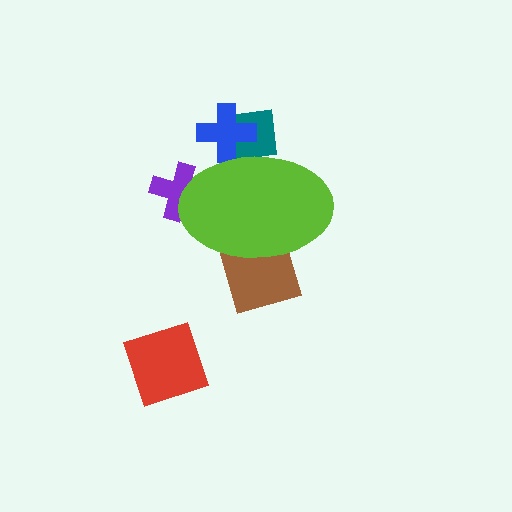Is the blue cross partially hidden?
Yes, the blue cross is partially hidden behind the lime ellipse.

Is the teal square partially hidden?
Yes, the teal square is partially hidden behind the lime ellipse.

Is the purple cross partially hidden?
Yes, the purple cross is partially hidden behind the lime ellipse.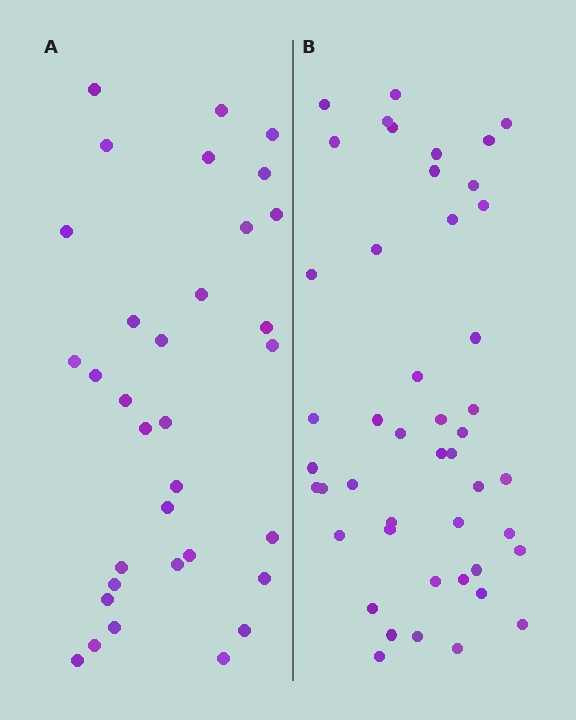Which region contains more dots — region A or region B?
Region B (the right region) has more dots.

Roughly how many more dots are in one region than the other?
Region B has approximately 15 more dots than region A.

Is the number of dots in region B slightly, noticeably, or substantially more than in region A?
Region B has noticeably more, but not dramatically so. The ratio is roughly 1.4 to 1.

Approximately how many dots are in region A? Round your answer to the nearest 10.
About 30 dots. (The exact count is 33, which rounds to 30.)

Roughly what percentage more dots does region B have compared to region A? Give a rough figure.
About 40% more.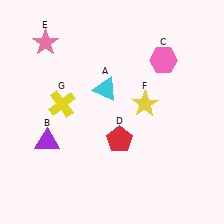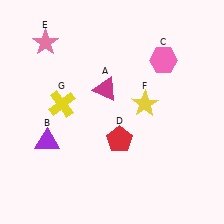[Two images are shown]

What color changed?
The triangle (A) changed from cyan in Image 1 to magenta in Image 2.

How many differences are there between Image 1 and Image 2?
There is 1 difference between the two images.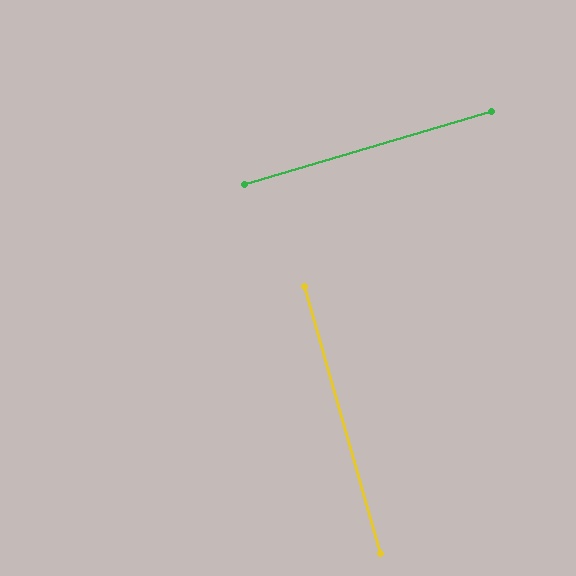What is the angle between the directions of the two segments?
Approximately 89 degrees.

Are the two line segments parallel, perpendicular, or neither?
Perpendicular — they meet at approximately 89°.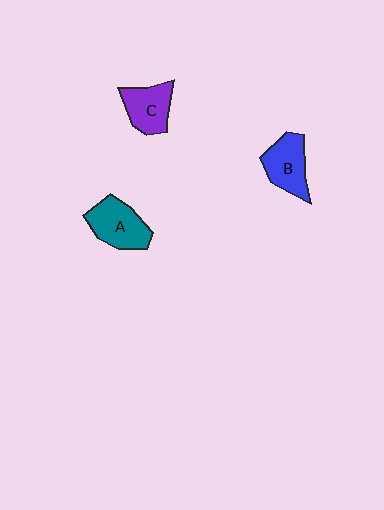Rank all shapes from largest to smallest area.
From largest to smallest: A (teal), B (blue), C (purple).